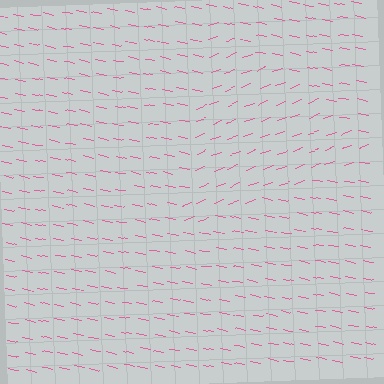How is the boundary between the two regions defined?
The boundary is defined purely by a change in line orientation (approximately 32 degrees difference). All lines are the same color and thickness.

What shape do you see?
I see a triangle.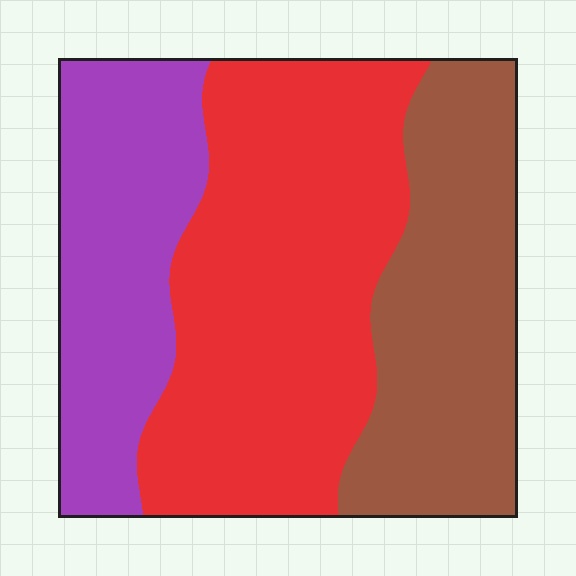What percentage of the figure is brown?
Brown covers 29% of the figure.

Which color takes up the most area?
Red, at roughly 45%.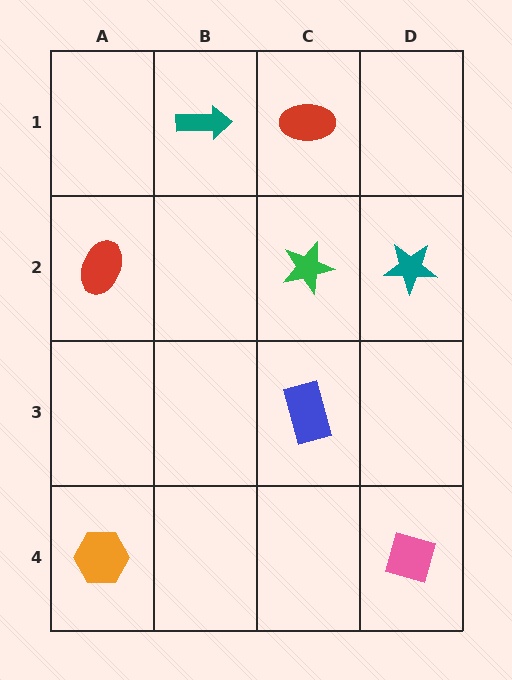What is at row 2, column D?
A teal star.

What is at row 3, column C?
A blue rectangle.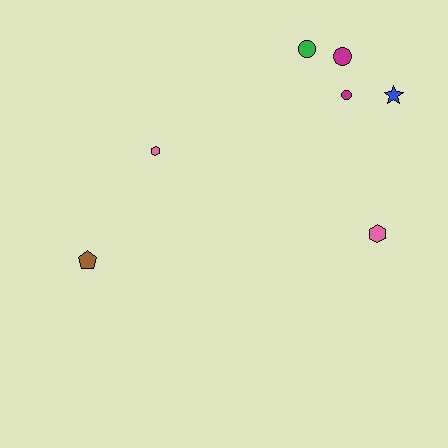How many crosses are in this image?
There are no crosses.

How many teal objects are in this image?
There are no teal objects.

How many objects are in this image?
There are 7 objects.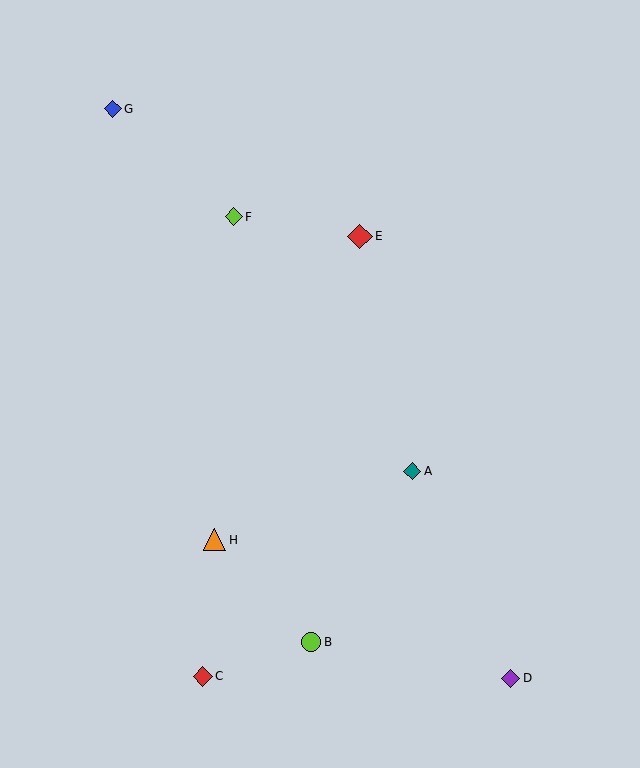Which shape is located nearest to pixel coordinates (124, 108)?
The blue diamond (labeled G) at (113, 109) is nearest to that location.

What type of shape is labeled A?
Shape A is a teal diamond.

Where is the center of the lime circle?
The center of the lime circle is at (311, 642).